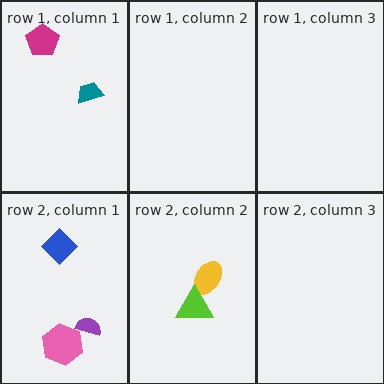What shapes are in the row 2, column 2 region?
The yellow ellipse, the lime triangle.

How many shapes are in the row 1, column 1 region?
2.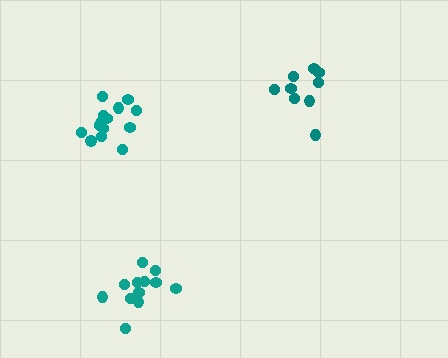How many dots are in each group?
Group 1: 14 dots, Group 2: 12 dots, Group 3: 10 dots (36 total).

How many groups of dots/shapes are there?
There are 3 groups.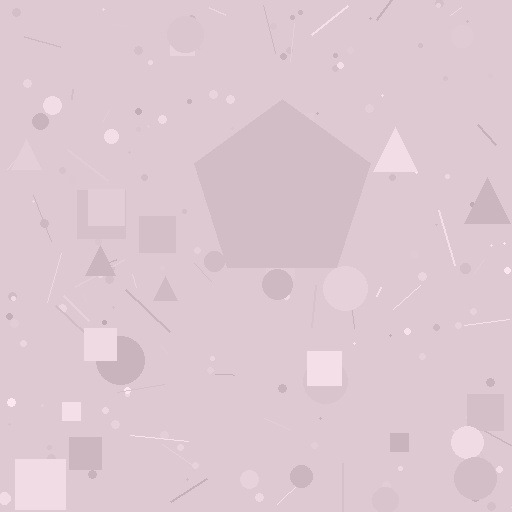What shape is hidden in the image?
A pentagon is hidden in the image.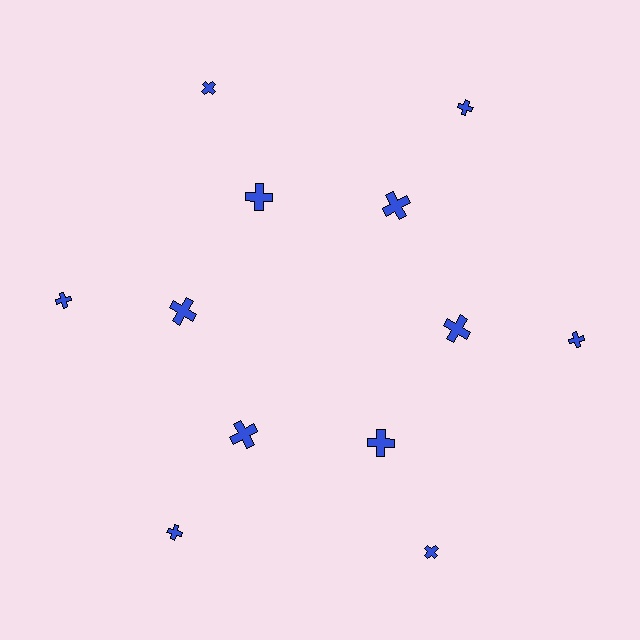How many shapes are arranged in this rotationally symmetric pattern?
There are 12 shapes, arranged in 6 groups of 2.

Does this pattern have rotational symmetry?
Yes, this pattern has 6-fold rotational symmetry. It looks the same after rotating 60 degrees around the center.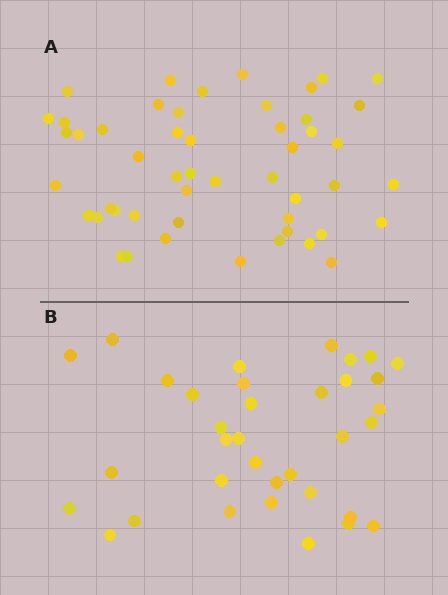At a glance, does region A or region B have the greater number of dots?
Region A (the top region) has more dots.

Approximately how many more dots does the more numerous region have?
Region A has approximately 15 more dots than region B.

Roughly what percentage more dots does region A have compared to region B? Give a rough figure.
About 45% more.